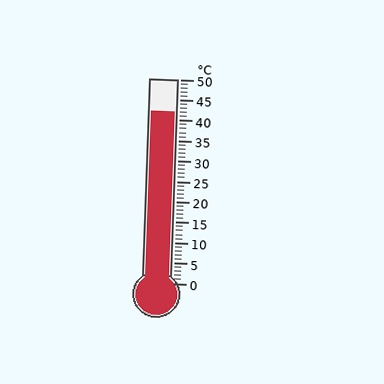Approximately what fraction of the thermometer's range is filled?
The thermometer is filled to approximately 85% of its range.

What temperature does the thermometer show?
The thermometer shows approximately 42°C.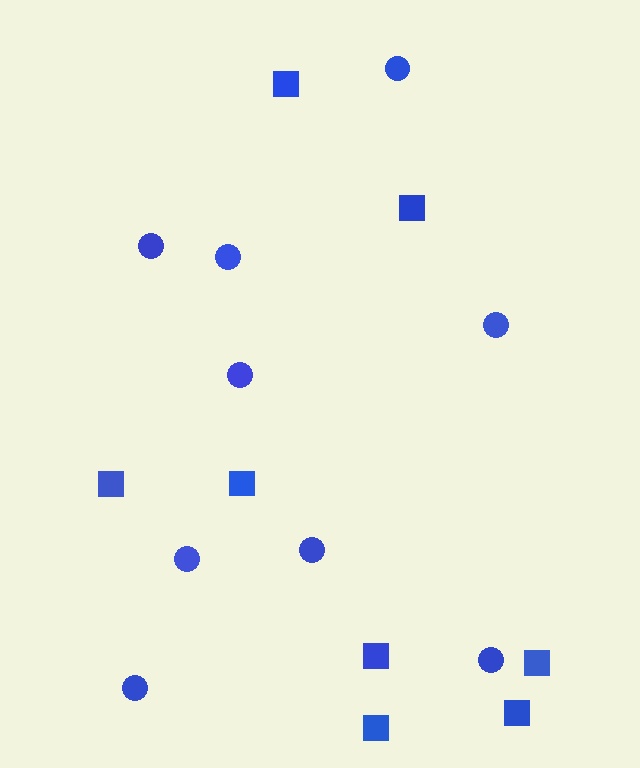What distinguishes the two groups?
There are 2 groups: one group of circles (9) and one group of squares (8).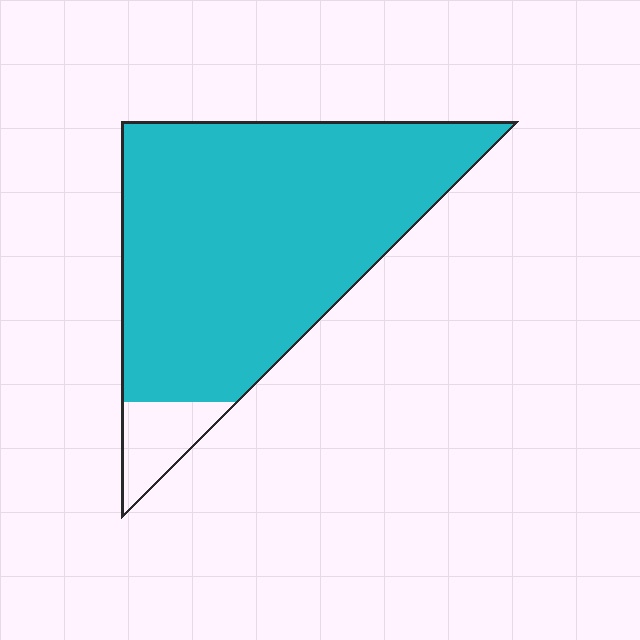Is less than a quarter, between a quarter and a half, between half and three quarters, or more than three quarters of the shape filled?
More than three quarters.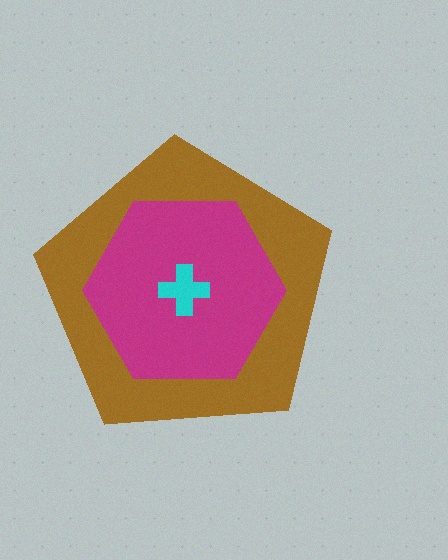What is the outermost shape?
The brown pentagon.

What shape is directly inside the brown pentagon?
The magenta hexagon.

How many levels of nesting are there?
3.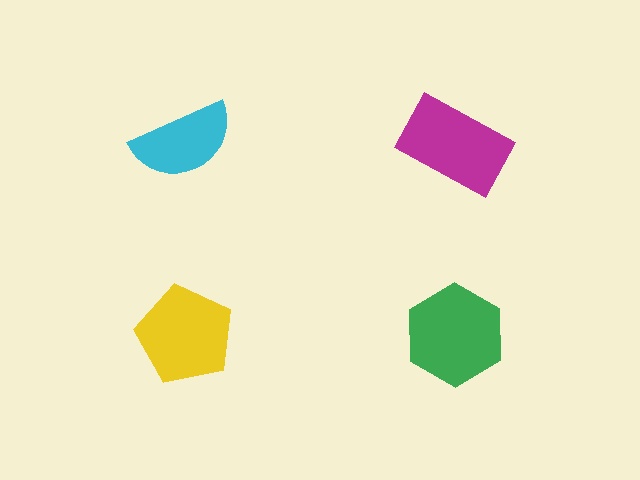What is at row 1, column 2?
A magenta rectangle.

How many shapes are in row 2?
2 shapes.